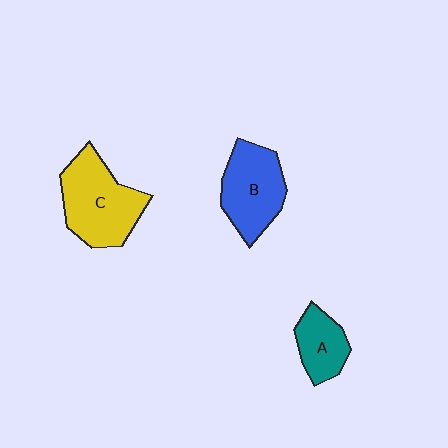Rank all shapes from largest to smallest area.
From largest to smallest: C (yellow), B (blue), A (teal).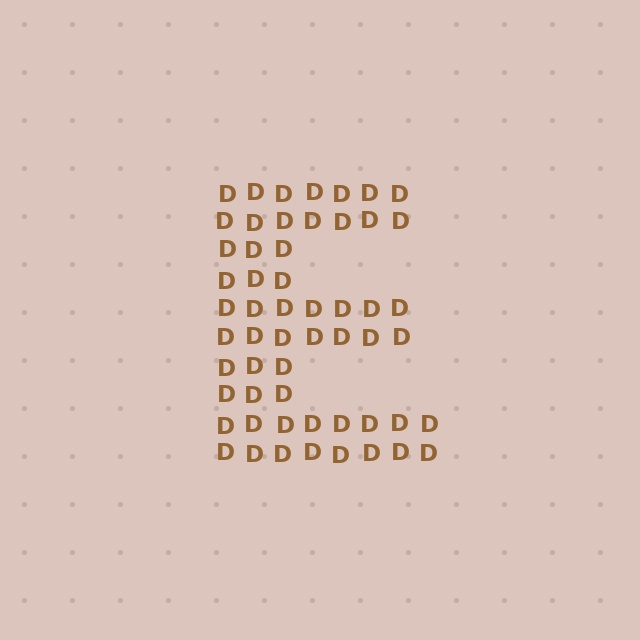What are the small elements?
The small elements are letter D's.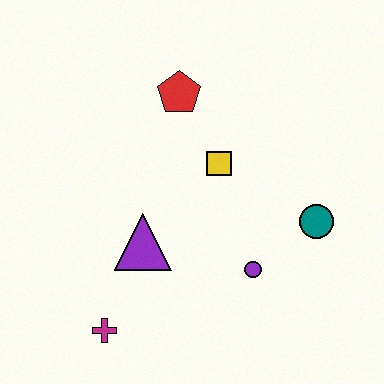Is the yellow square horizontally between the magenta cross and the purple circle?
Yes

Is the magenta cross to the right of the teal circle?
No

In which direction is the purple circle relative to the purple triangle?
The purple circle is to the right of the purple triangle.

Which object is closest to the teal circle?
The purple circle is closest to the teal circle.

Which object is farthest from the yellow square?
The magenta cross is farthest from the yellow square.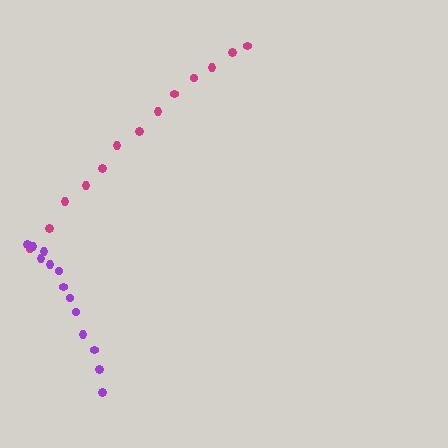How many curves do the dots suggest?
There are 2 distinct paths.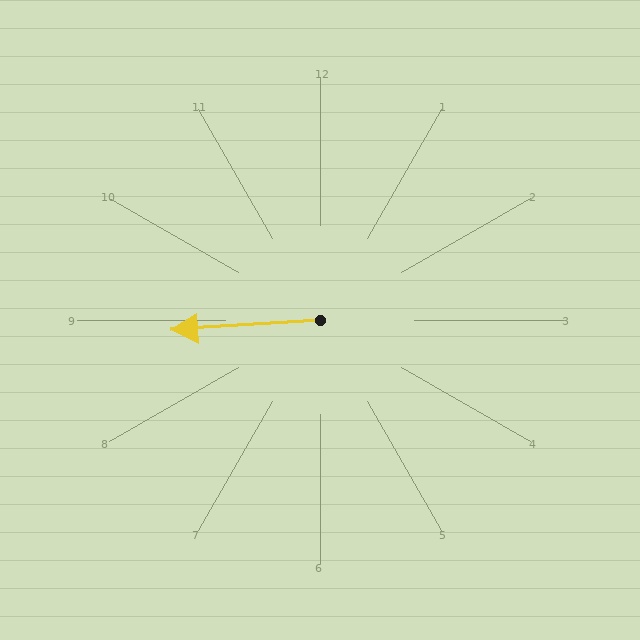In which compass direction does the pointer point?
West.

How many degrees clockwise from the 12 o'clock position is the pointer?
Approximately 266 degrees.